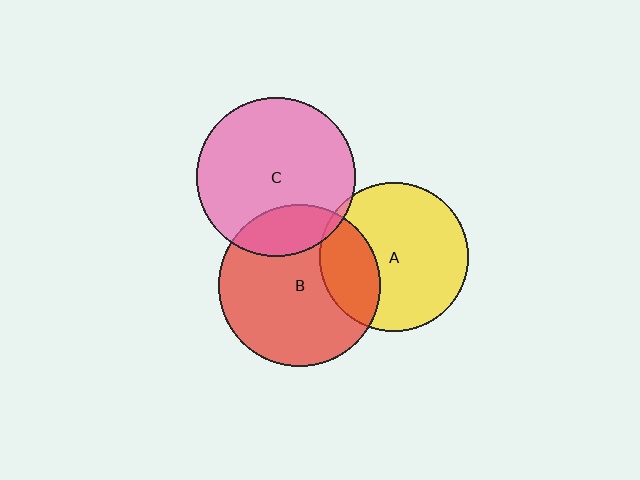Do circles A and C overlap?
Yes.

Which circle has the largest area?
Circle B (red).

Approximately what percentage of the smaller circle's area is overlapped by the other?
Approximately 5%.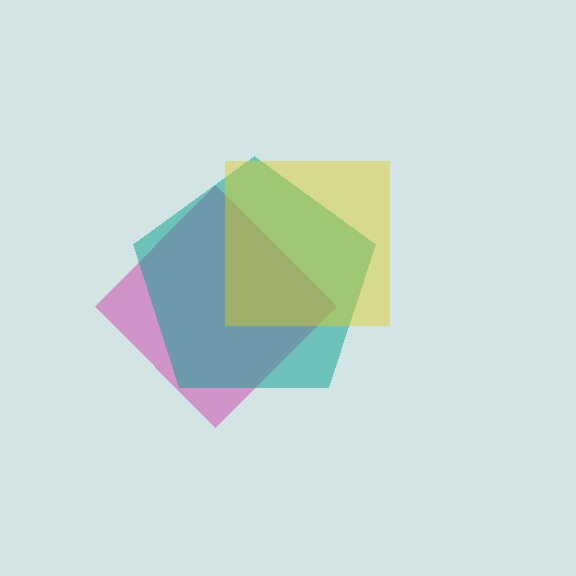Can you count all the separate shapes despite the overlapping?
Yes, there are 3 separate shapes.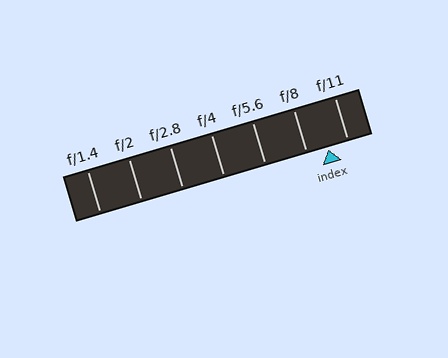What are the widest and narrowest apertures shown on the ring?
The widest aperture shown is f/1.4 and the narrowest is f/11.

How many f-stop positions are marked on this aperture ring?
There are 7 f-stop positions marked.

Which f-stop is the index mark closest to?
The index mark is closest to f/11.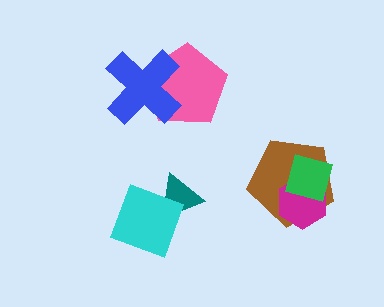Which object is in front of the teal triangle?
The cyan square is in front of the teal triangle.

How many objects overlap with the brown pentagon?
2 objects overlap with the brown pentagon.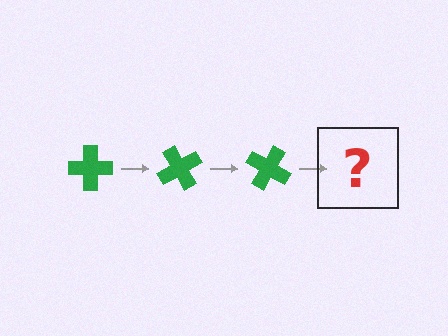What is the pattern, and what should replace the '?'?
The pattern is that the cross rotates 60 degrees each step. The '?' should be a green cross rotated 180 degrees.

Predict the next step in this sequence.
The next step is a green cross rotated 180 degrees.